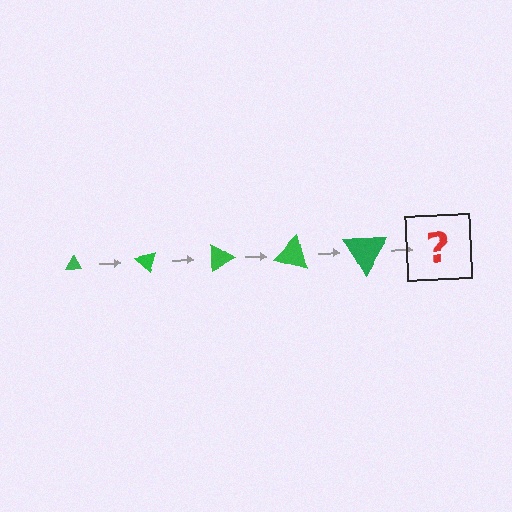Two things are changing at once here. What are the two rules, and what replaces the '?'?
The two rules are that the triangle grows larger each step and it rotates 45 degrees each step. The '?' should be a triangle, larger than the previous one and rotated 225 degrees from the start.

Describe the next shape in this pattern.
It should be a triangle, larger than the previous one and rotated 225 degrees from the start.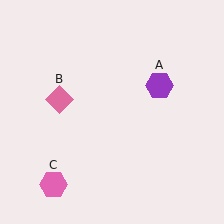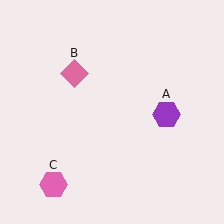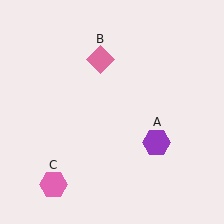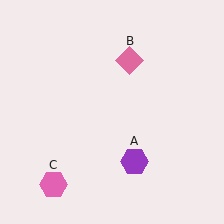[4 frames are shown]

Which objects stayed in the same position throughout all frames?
Pink hexagon (object C) remained stationary.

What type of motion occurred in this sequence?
The purple hexagon (object A), pink diamond (object B) rotated clockwise around the center of the scene.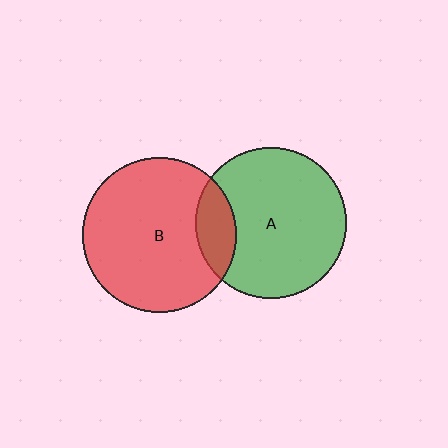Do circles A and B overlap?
Yes.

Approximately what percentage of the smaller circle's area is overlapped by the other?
Approximately 15%.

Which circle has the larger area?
Circle B (red).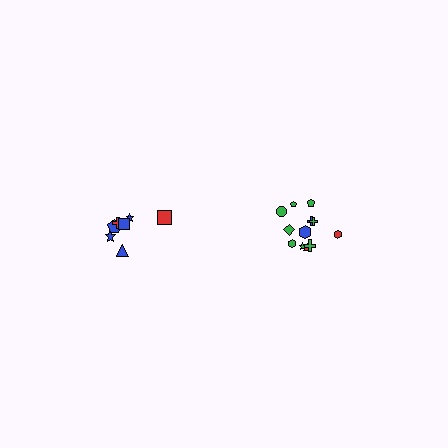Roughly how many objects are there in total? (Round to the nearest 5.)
Roughly 20 objects in total.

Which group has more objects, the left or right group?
The right group.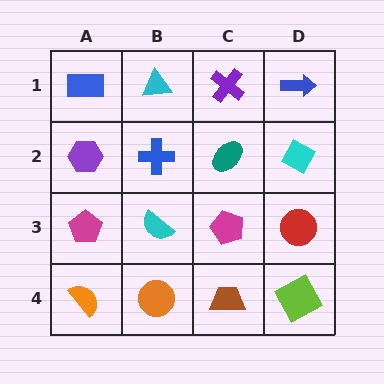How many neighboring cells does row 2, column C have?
4.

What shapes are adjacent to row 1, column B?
A blue cross (row 2, column B), a blue rectangle (row 1, column A), a purple cross (row 1, column C).